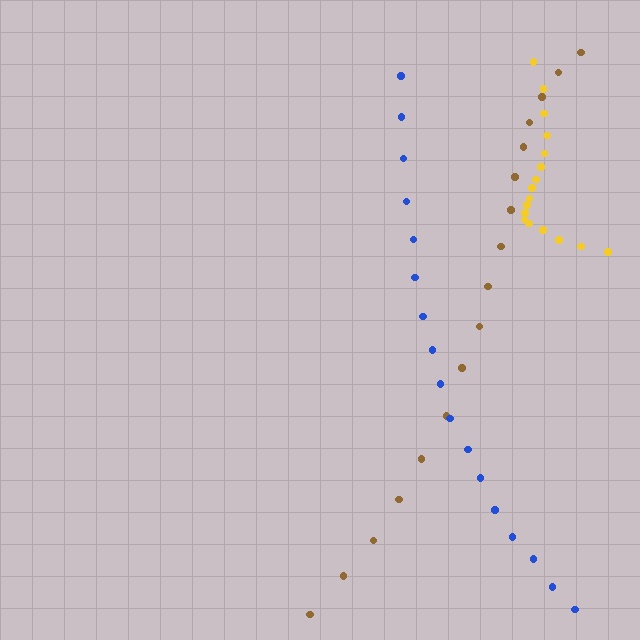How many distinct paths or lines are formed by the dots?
There are 3 distinct paths.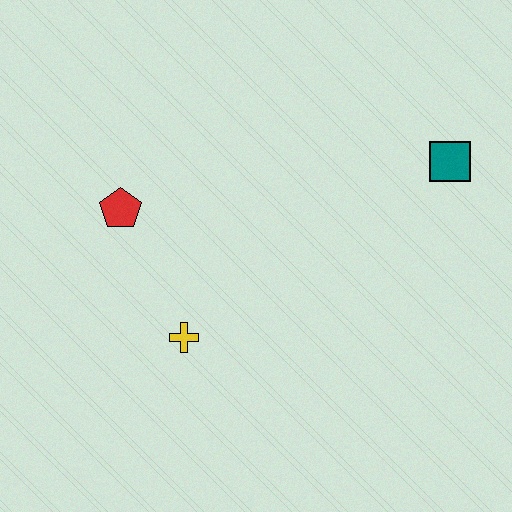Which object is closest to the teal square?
The yellow cross is closest to the teal square.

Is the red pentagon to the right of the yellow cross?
No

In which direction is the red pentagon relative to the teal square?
The red pentagon is to the left of the teal square.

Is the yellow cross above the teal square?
No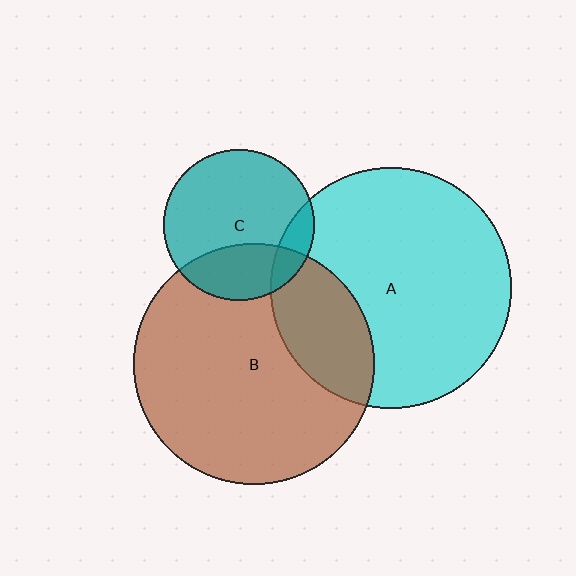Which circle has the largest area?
Circle B (brown).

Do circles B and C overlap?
Yes.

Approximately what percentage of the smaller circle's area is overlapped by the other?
Approximately 30%.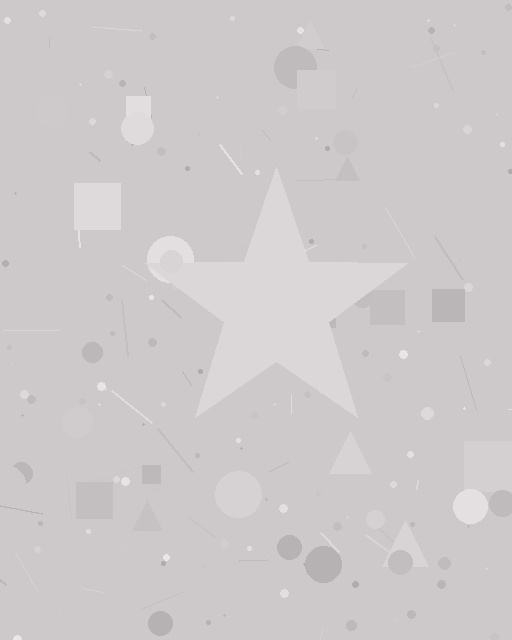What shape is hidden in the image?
A star is hidden in the image.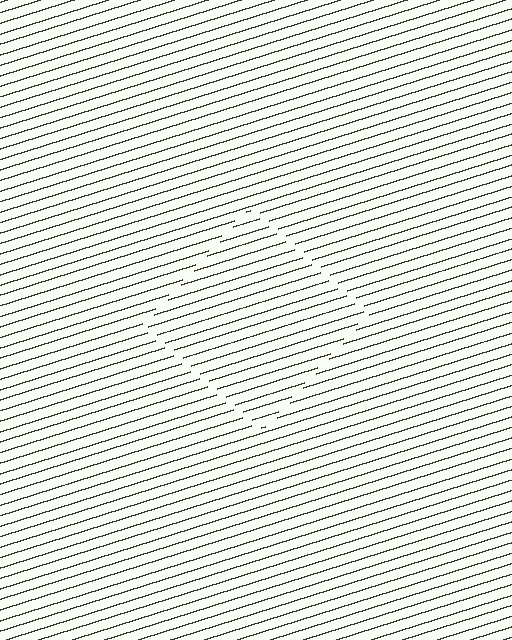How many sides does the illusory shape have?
4 sides — the line-ends trace a square.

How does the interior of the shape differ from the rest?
The interior of the shape contains the same grating, shifted by half a period — the contour is defined by the phase discontinuity where line-ends from the inner and outer gratings abut.